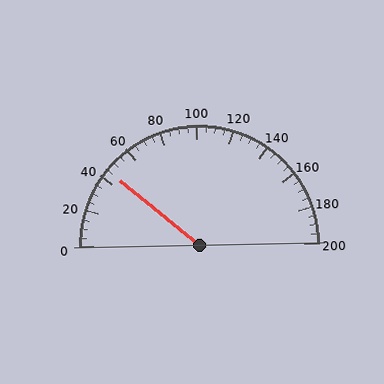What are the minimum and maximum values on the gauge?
The gauge ranges from 0 to 200.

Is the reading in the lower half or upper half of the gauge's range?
The reading is in the lower half of the range (0 to 200).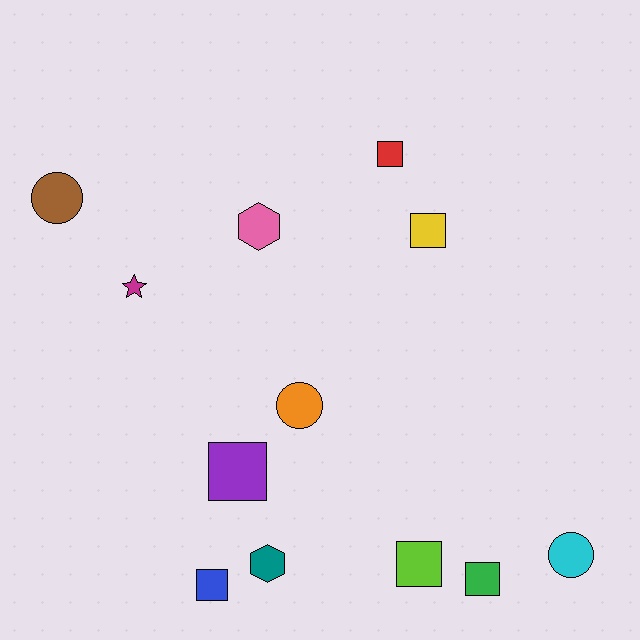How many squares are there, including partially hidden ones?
There are 6 squares.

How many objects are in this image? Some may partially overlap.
There are 12 objects.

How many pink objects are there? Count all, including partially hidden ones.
There is 1 pink object.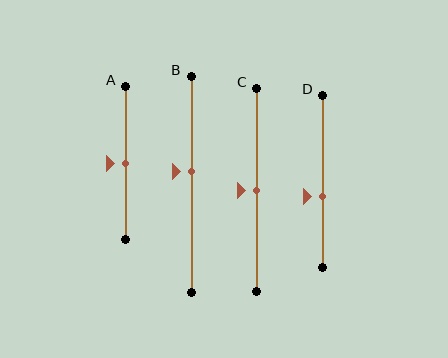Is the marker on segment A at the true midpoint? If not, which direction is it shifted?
Yes, the marker on segment A is at the true midpoint.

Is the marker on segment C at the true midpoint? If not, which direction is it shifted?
Yes, the marker on segment C is at the true midpoint.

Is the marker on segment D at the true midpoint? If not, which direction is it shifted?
No, the marker on segment D is shifted downward by about 9% of the segment length.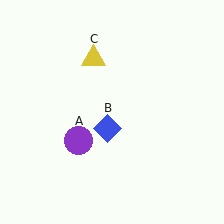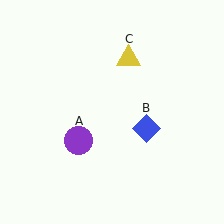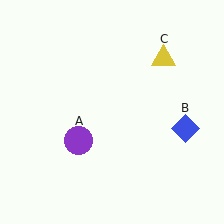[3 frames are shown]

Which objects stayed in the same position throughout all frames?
Purple circle (object A) remained stationary.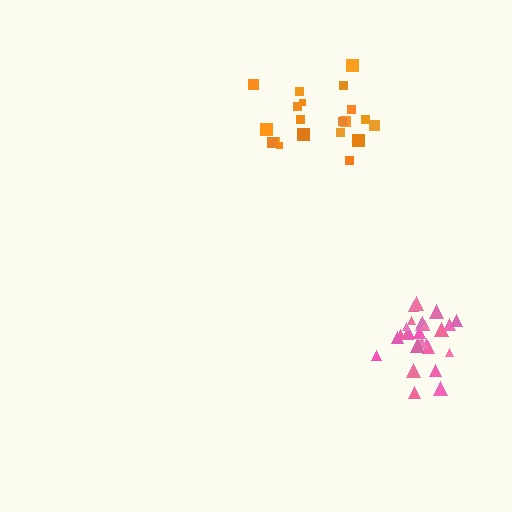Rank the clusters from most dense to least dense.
pink, orange.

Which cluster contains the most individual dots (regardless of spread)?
Pink (26).